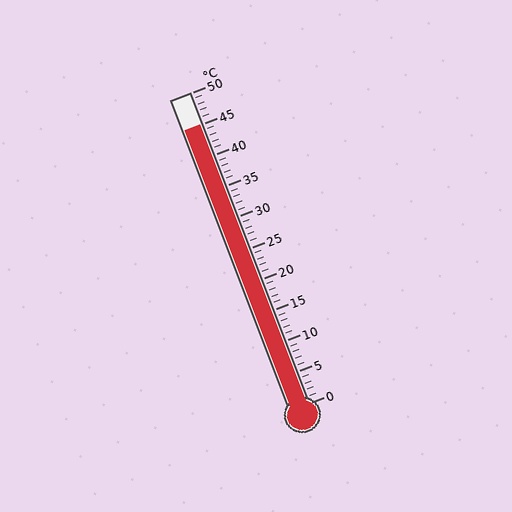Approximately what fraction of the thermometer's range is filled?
The thermometer is filled to approximately 90% of its range.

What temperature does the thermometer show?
The thermometer shows approximately 45°C.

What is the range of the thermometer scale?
The thermometer scale ranges from 0°C to 50°C.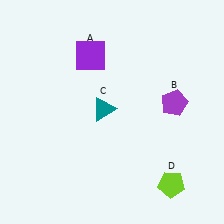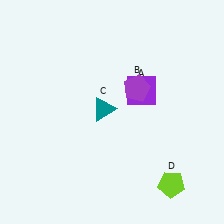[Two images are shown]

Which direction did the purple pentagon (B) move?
The purple pentagon (B) moved left.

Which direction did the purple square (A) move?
The purple square (A) moved right.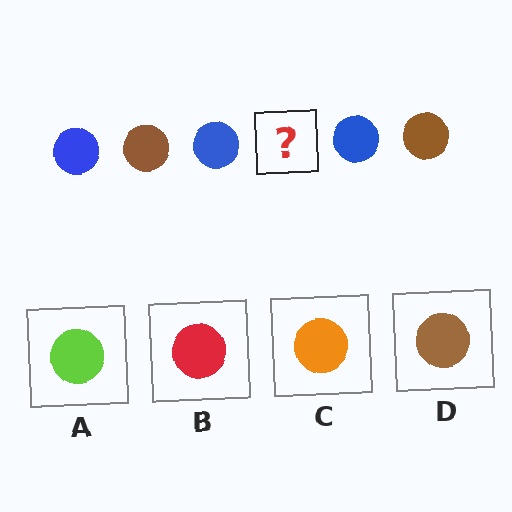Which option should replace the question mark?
Option D.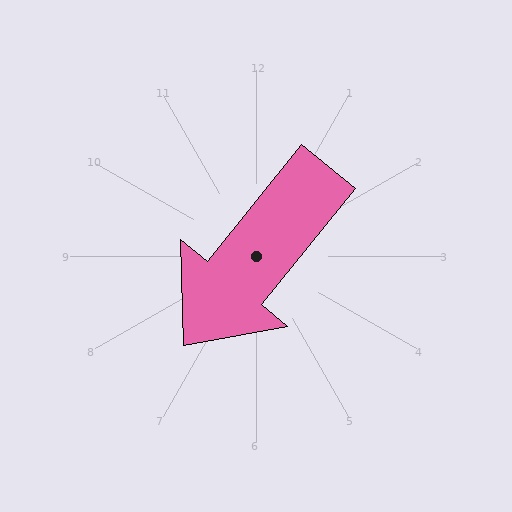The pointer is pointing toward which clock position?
Roughly 7 o'clock.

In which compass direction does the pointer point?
Southwest.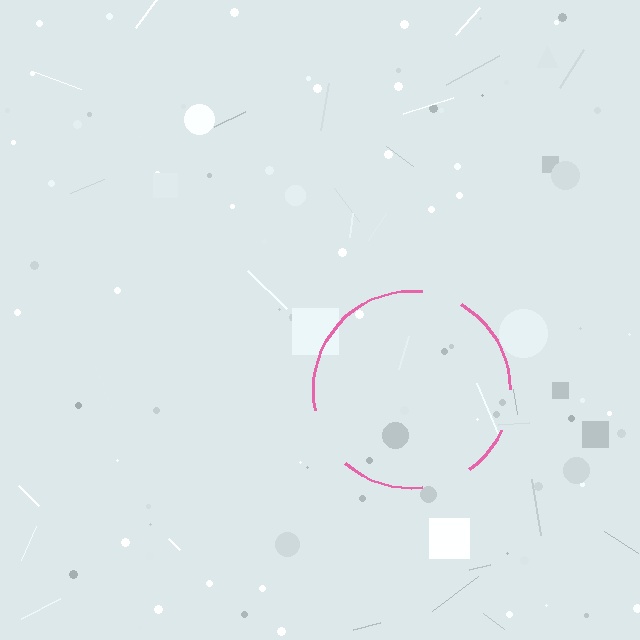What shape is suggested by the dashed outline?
The dashed outline suggests a circle.